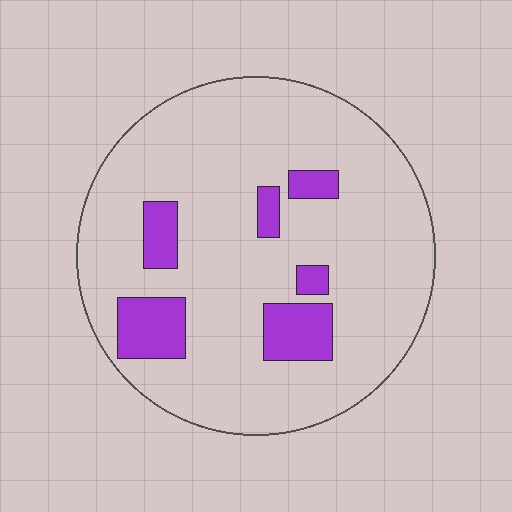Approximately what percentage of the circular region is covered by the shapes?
Approximately 15%.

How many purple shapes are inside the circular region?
6.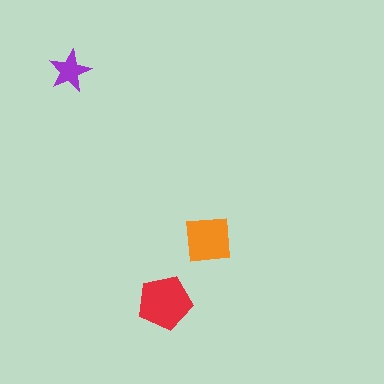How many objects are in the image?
There are 3 objects in the image.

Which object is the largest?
The red pentagon.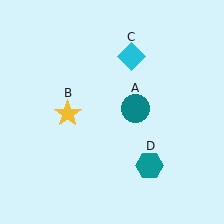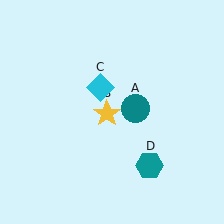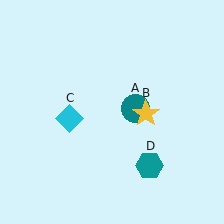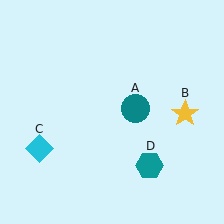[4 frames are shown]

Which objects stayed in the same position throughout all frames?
Teal circle (object A) and teal hexagon (object D) remained stationary.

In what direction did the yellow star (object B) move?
The yellow star (object B) moved right.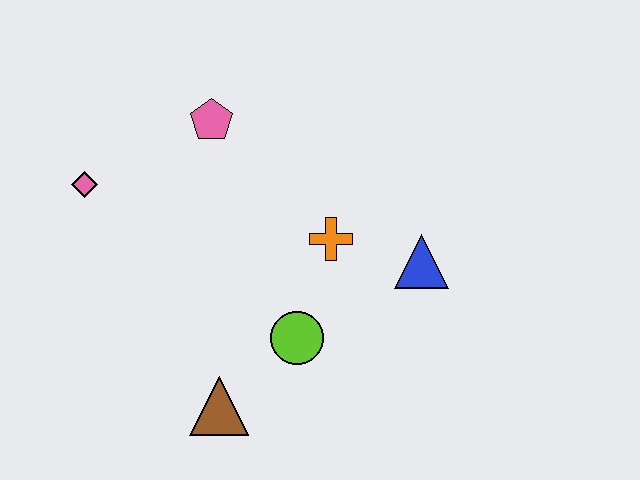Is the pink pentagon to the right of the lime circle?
No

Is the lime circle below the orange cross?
Yes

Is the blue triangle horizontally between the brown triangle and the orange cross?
No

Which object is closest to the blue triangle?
The orange cross is closest to the blue triangle.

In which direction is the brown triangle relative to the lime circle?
The brown triangle is to the left of the lime circle.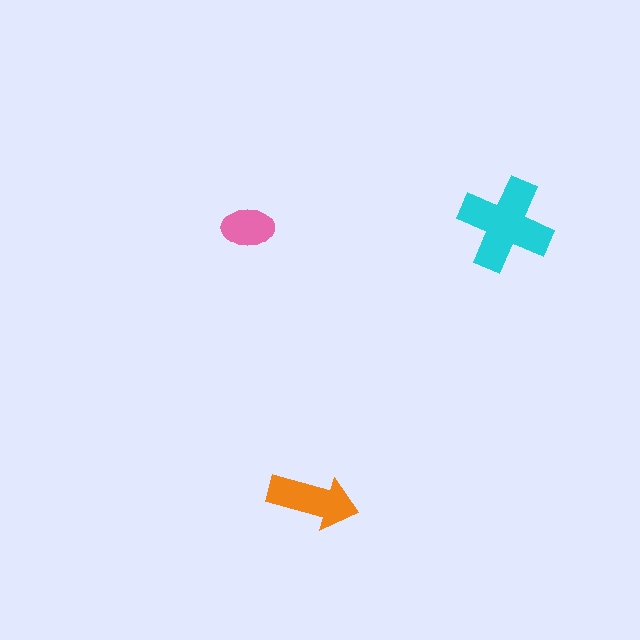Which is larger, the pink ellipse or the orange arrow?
The orange arrow.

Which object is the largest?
The cyan cross.